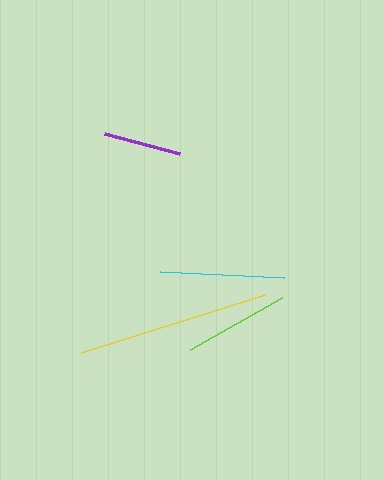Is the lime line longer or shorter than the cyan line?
The cyan line is longer than the lime line.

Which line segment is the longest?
The yellow line is the longest at approximately 192 pixels.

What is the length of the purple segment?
The purple segment is approximately 78 pixels long.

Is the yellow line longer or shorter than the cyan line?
The yellow line is longer than the cyan line.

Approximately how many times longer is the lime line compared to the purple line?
The lime line is approximately 1.4 times the length of the purple line.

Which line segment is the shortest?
The purple line is the shortest at approximately 78 pixels.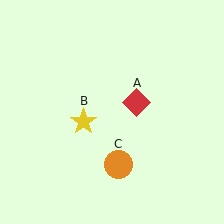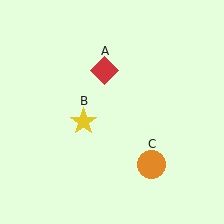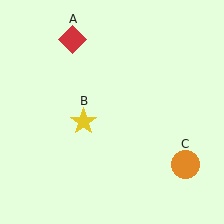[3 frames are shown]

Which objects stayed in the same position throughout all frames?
Yellow star (object B) remained stationary.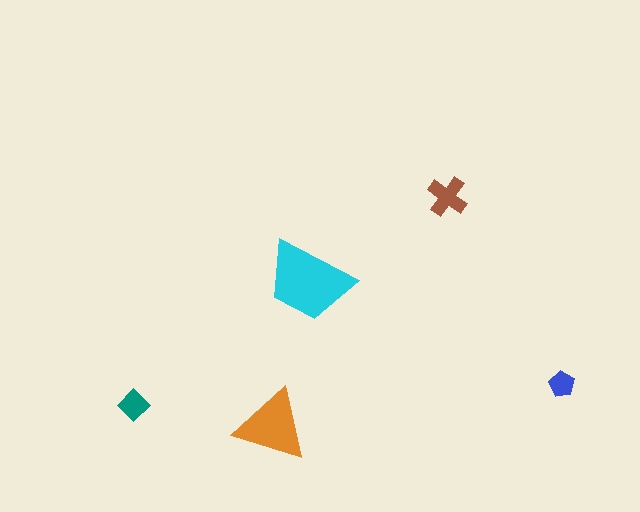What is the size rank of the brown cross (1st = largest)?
3rd.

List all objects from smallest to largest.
The blue pentagon, the teal diamond, the brown cross, the orange triangle, the cyan trapezoid.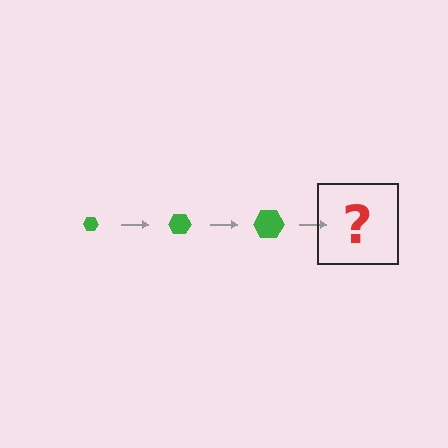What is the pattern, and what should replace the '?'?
The pattern is that the hexagon gets progressively larger each step. The '?' should be a green hexagon, larger than the previous one.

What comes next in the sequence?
The next element should be a green hexagon, larger than the previous one.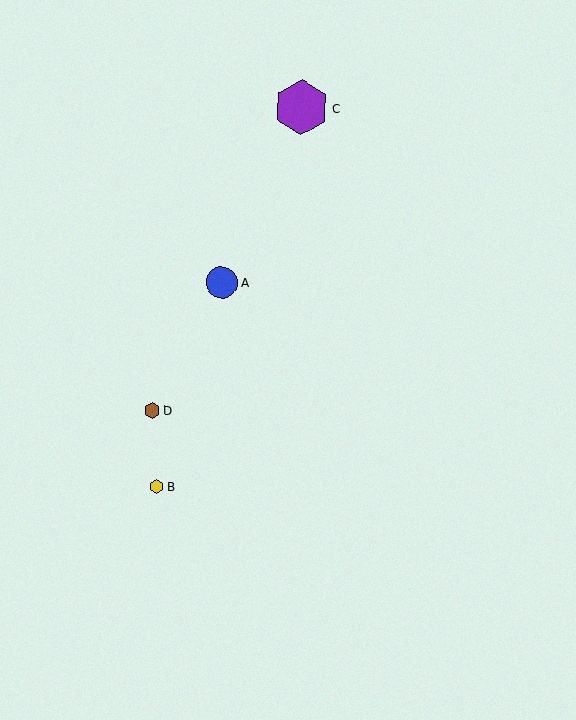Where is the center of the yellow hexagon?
The center of the yellow hexagon is at (157, 487).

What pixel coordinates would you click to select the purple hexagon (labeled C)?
Click at (302, 107) to select the purple hexagon C.